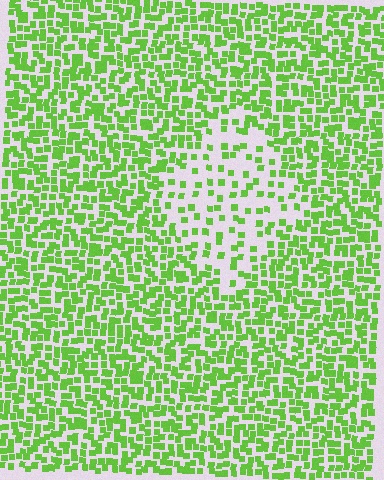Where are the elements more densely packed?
The elements are more densely packed outside the diamond boundary.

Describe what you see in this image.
The image contains small lime elements arranged at two different densities. A diamond-shaped region is visible where the elements are less densely packed than the surrounding area.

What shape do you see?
I see a diamond.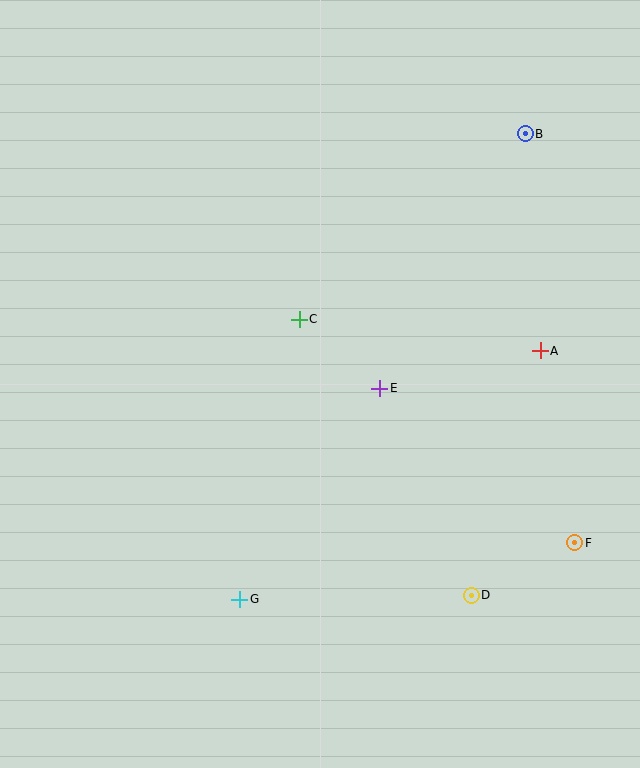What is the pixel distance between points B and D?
The distance between B and D is 465 pixels.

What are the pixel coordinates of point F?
Point F is at (575, 543).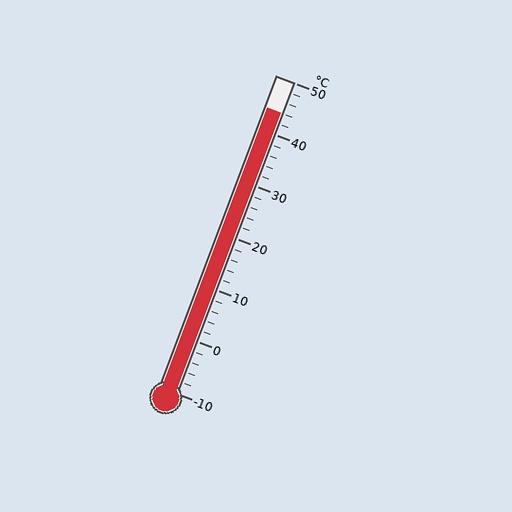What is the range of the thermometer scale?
The thermometer scale ranges from -10°C to 50°C.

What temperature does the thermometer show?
The thermometer shows approximately 44°C.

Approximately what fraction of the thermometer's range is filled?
The thermometer is filled to approximately 90% of its range.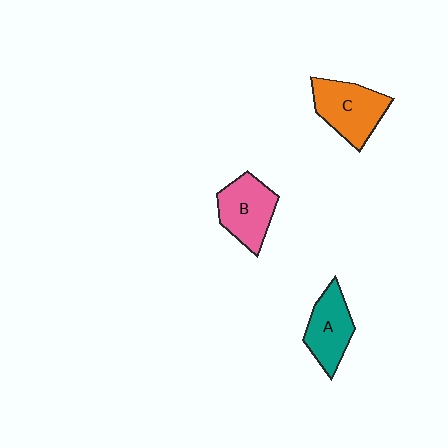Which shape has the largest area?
Shape C (orange).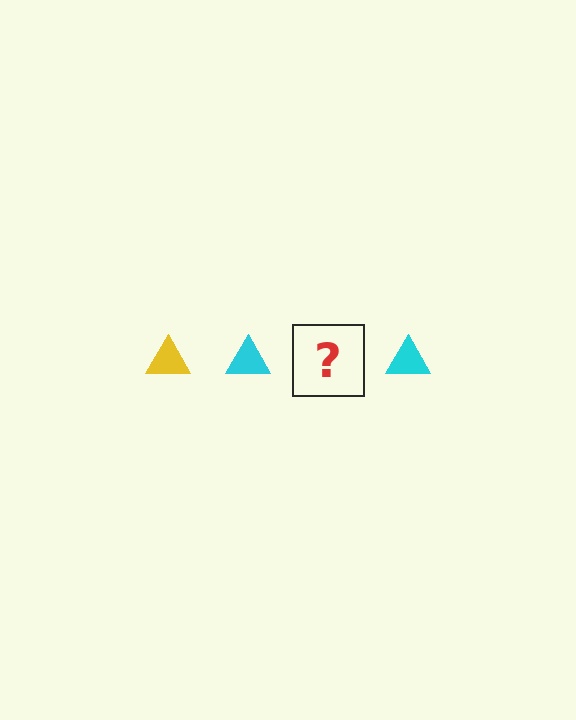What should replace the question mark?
The question mark should be replaced with a yellow triangle.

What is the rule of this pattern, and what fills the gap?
The rule is that the pattern cycles through yellow, cyan triangles. The gap should be filled with a yellow triangle.